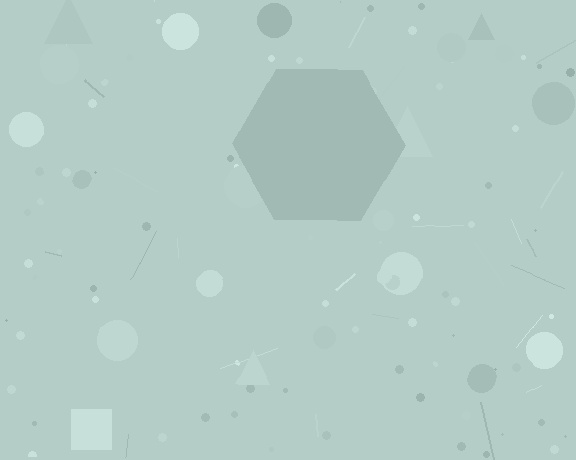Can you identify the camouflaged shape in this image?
The camouflaged shape is a hexagon.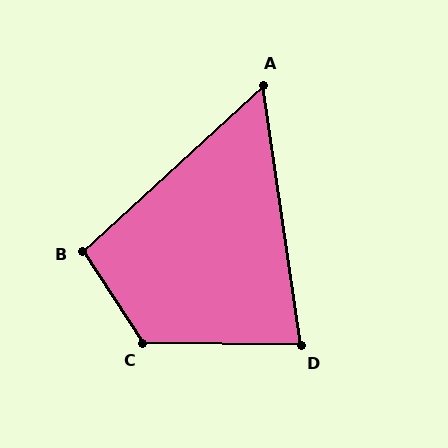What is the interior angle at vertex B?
Approximately 99 degrees (obtuse).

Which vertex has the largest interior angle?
C, at approximately 124 degrees.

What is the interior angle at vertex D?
Approximately 81 degrees (acute).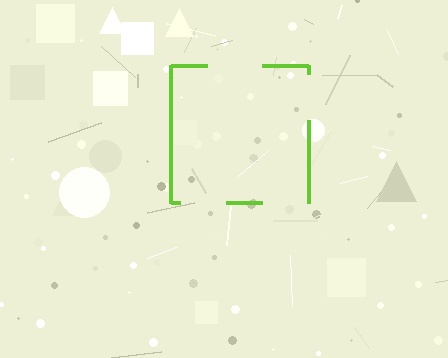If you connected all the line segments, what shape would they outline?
They would outline a square.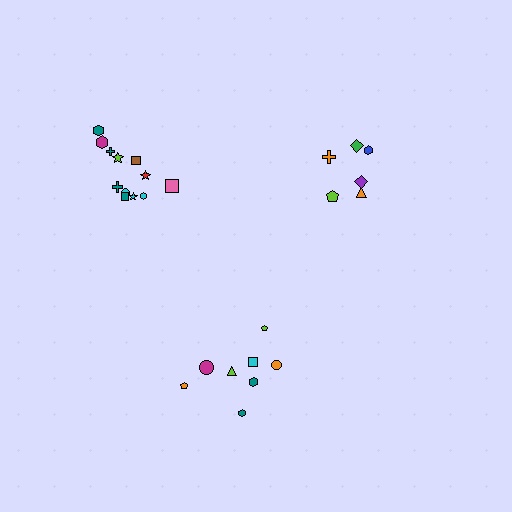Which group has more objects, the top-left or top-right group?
The top-left group.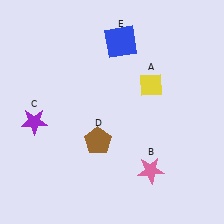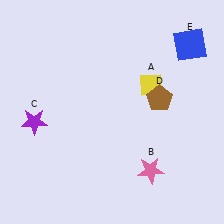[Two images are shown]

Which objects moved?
The objects that moved are: the brown pentagon (D), the blue square (E).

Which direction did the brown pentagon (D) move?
The brown pentagon (D) moved right.